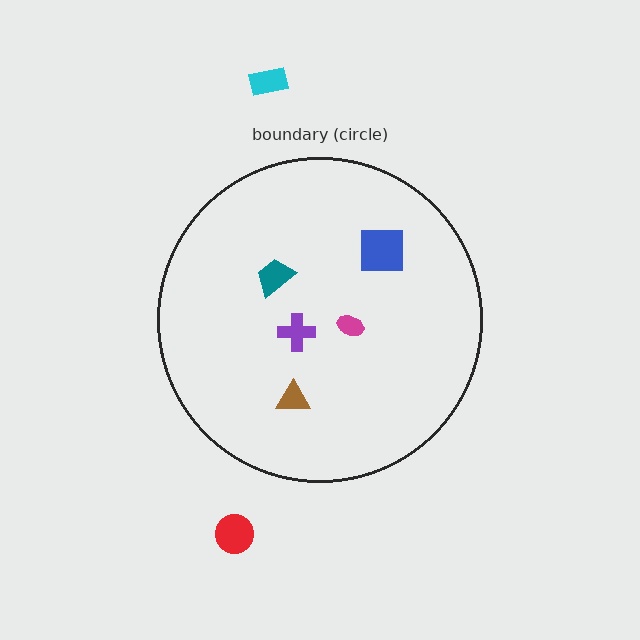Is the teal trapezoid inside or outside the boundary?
Inside.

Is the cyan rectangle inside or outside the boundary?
Outside.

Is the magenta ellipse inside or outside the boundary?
Inside.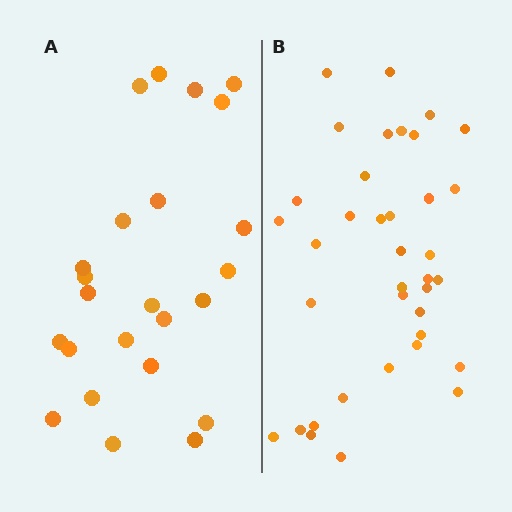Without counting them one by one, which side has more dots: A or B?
Region B (the right region) has more dots.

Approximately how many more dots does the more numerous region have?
Region B has approximately 15 more dots than region A.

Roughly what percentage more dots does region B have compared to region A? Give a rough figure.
About 55% more.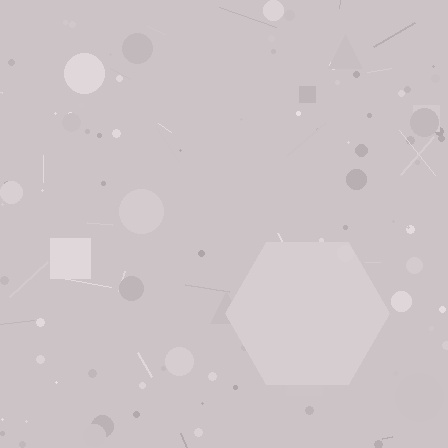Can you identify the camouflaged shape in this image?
The camouflaged shape is a hexagon.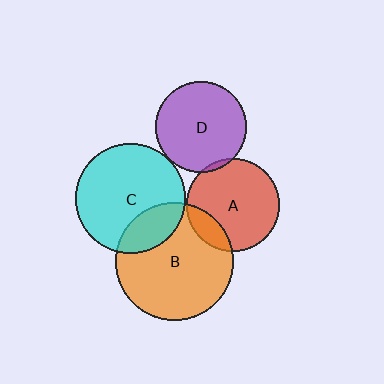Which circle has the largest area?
Circle B (orange).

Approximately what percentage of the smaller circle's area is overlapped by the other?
Approximately 25%.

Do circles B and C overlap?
Yes.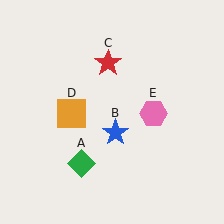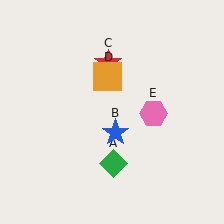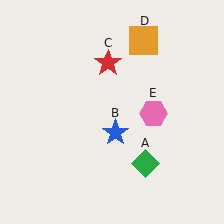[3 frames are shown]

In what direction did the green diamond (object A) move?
The green diamond (object A) moved right.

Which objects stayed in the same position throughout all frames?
Blue star (object B) and red star (object C) and pink hexagon (object E) remained stationary.